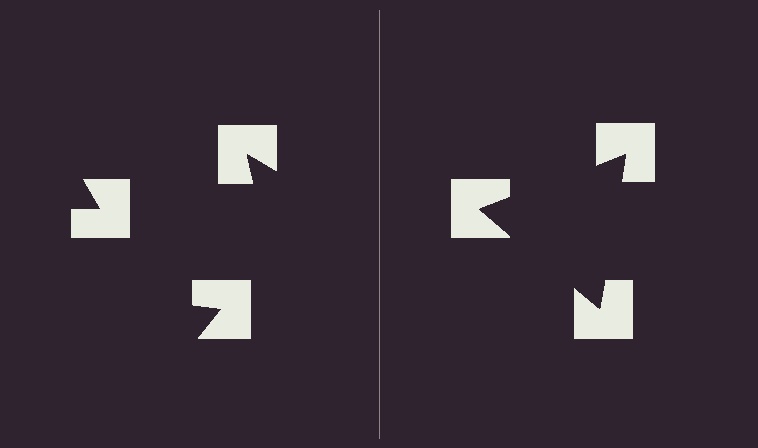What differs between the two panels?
The notched squares are positioned identically on both sides; only the wedge orientations differ. On the right they align to a triangle; on the left they are misaligned.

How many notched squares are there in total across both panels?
6 — 3 on each side.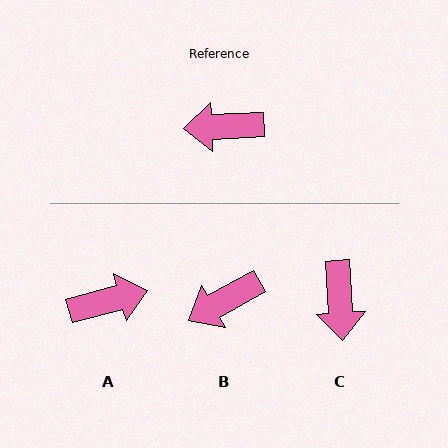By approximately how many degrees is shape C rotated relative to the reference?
Approximately 91 degrees counter-clockwise.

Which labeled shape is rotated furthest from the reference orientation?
A, about 167 degrees away.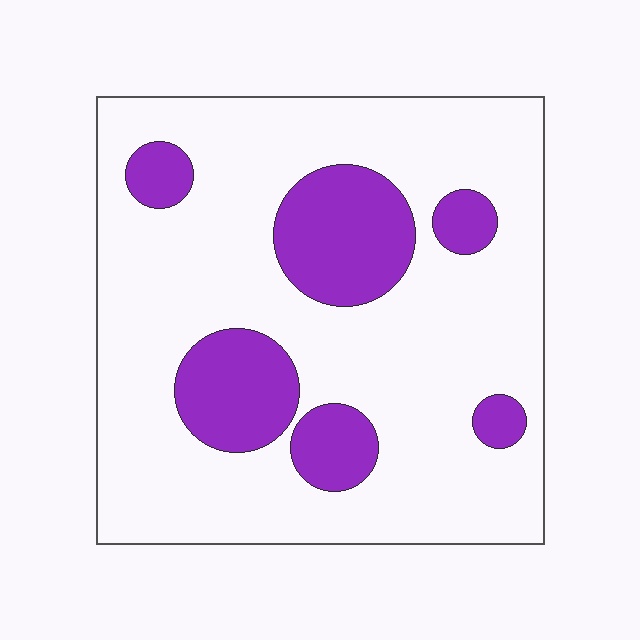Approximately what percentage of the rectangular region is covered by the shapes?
Approximately 20%.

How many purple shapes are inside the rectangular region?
6.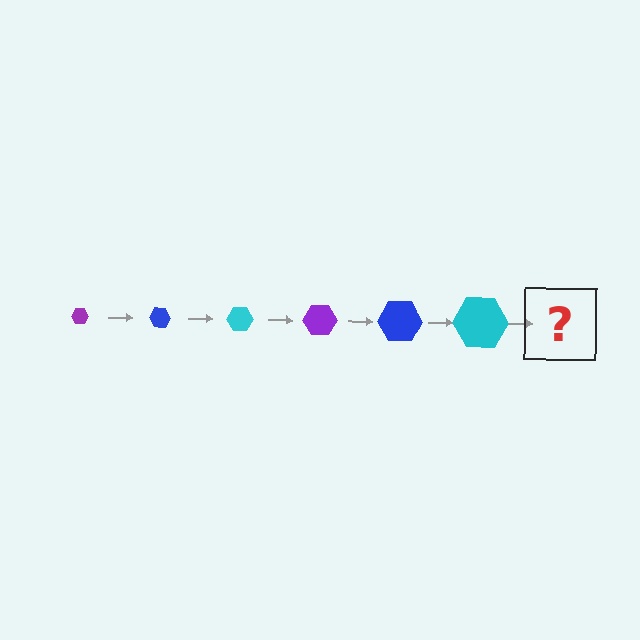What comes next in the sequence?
The next element should be a purple hexagon, larger than the previous one.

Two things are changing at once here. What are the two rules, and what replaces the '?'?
The two rules are that the hexagon grows larger each step and the color cycles through purple, blue, and cyan. The '?' should be a purple hexagon, larger than the previous one.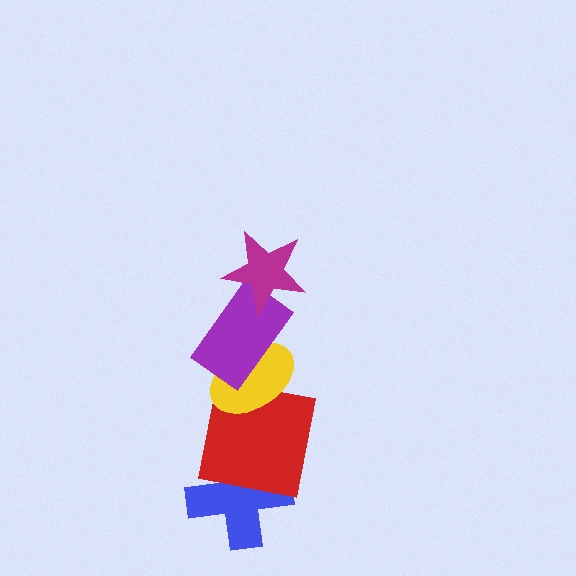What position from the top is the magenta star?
The magenta star is 1st from the top.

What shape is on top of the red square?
The yellow ellipse is on top of the red square.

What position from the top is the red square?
The red square is 4th from the top.